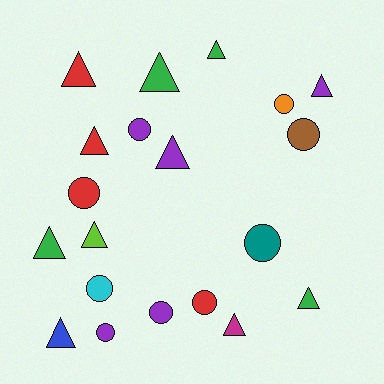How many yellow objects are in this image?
There are no yellow objects.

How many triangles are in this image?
There are 11 triangles.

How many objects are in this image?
There are 20 objects.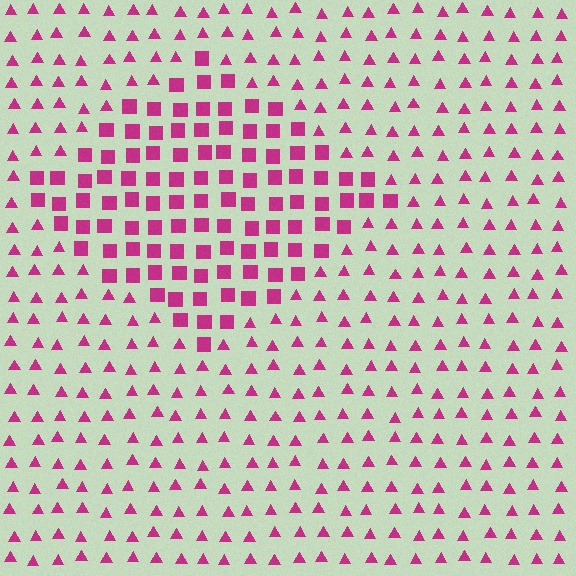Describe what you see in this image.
The image is filled with small magenta elements arranged in a uniform grid. A diamond-shaped region contains squares, while the surrounding area contains triangles. The boundary is defined purely by the change in element shape.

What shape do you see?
I see a diamond.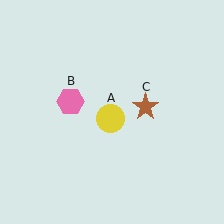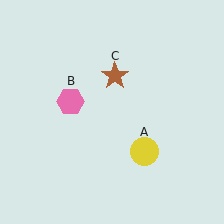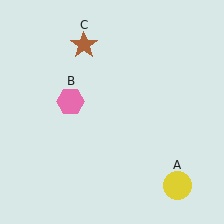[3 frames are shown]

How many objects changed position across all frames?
2 objects changed position: yellow circle (object A), brown star (object C).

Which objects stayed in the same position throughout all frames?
Pink hexagon (object B) remained stationary.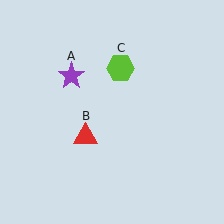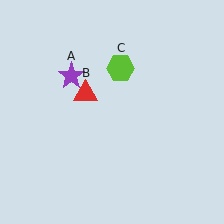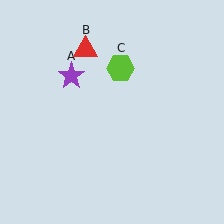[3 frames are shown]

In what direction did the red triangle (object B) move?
The red triangle (object B) moved up.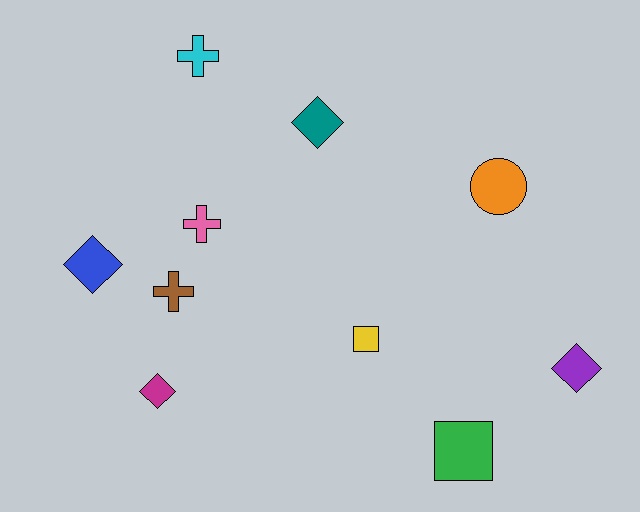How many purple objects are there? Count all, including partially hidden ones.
There is 1 purple object.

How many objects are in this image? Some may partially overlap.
There are 10 objects.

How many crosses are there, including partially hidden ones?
There are 3 crosses.